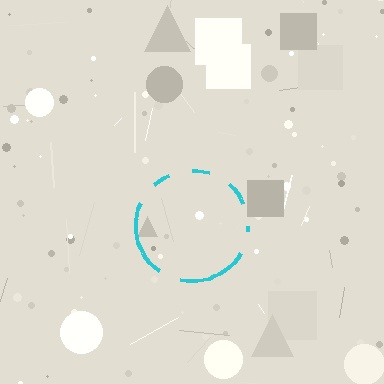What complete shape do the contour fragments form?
The contour fragments form a circle.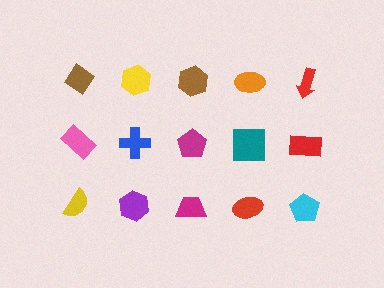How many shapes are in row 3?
5 shapes.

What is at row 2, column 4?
A teal square.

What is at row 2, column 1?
A pink rectangle.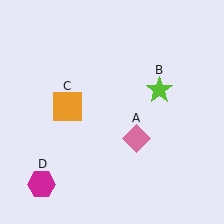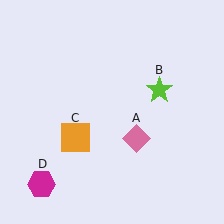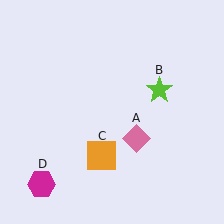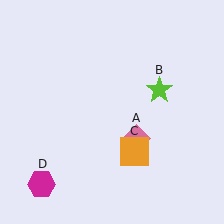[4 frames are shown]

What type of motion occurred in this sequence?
The orange square (object C) rotated counterclockwise around the center of the scene.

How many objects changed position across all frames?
1 object changed position: orange square (object C).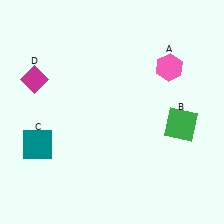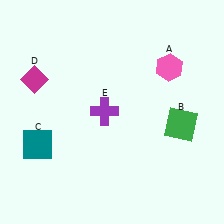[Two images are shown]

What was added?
A purple cross (E) was added in Image 2.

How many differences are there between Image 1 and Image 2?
There is 1 difference between the two images.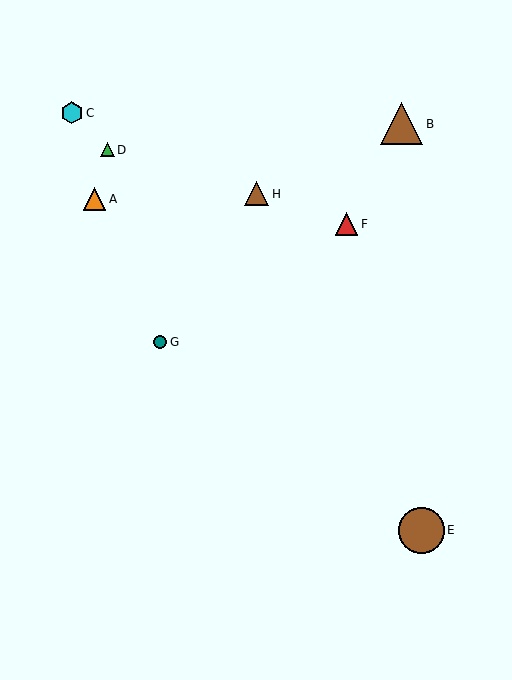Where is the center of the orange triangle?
The center of the orange triangle is at (94, 199).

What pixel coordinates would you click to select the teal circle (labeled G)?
Click at (160, 342) to select the teal circle G.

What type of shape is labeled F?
Shape F is a red triangle.